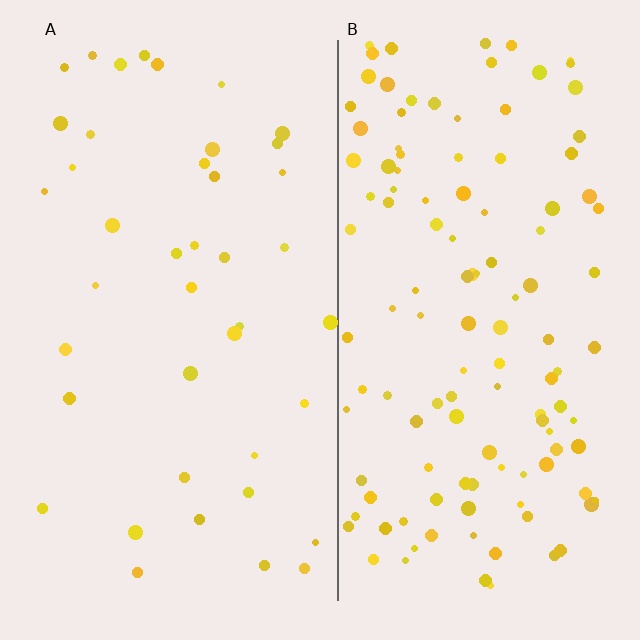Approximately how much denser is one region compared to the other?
Approximately 3.0× — region B over region A.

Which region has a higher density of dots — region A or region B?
B (the right).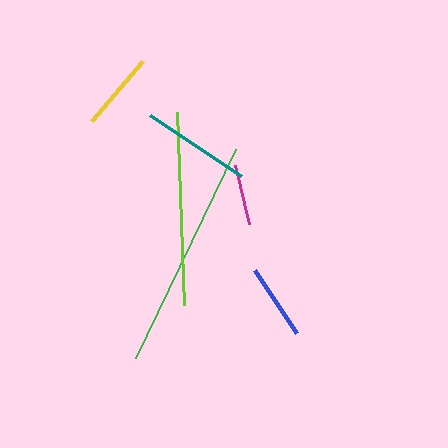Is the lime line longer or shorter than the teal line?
The lime line is longer than the teal line.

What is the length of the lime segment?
The lime segment is approximately 193 pixels long.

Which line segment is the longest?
The green line is the longest at approximately 231 pixels.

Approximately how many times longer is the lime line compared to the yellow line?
The lime line is approximately 2.5 times the length of the yellow line.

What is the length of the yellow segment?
The yellow segment is approximately 79 pixels long.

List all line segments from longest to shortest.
From longest to shortest: green, lime, teal, yellow, blue, magenta.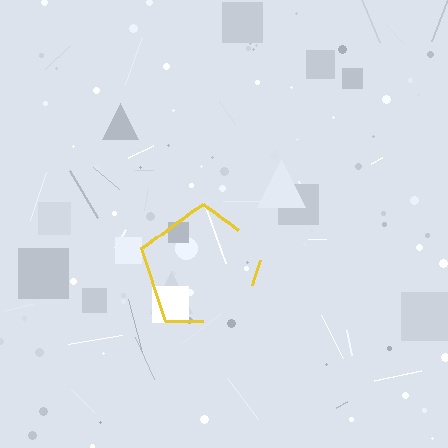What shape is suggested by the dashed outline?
The dashed outline suggests a pentagon.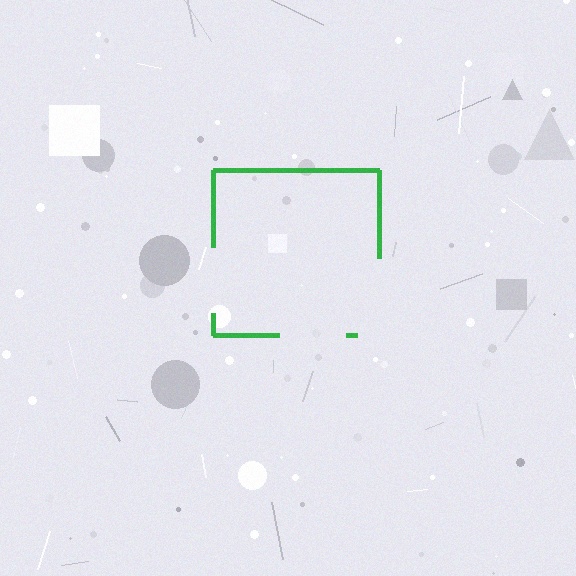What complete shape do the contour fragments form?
The contour fragments form a square.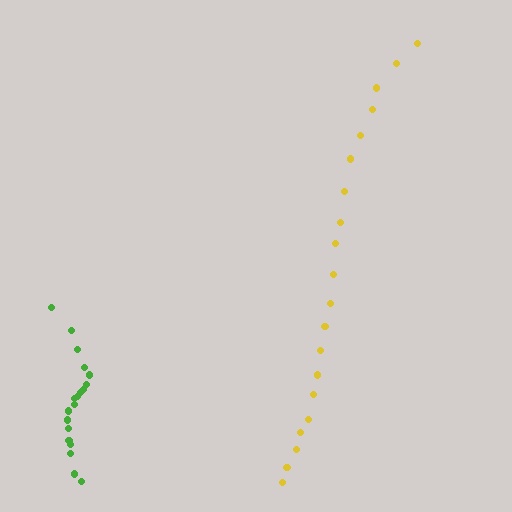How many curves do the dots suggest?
There are 2 distinct paths.